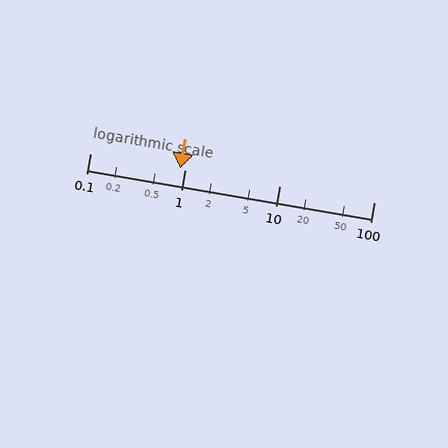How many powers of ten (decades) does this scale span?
The scale spans 3 decades, from 0.1 to 100.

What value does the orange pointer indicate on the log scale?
The pointer indicates approximately 0.89.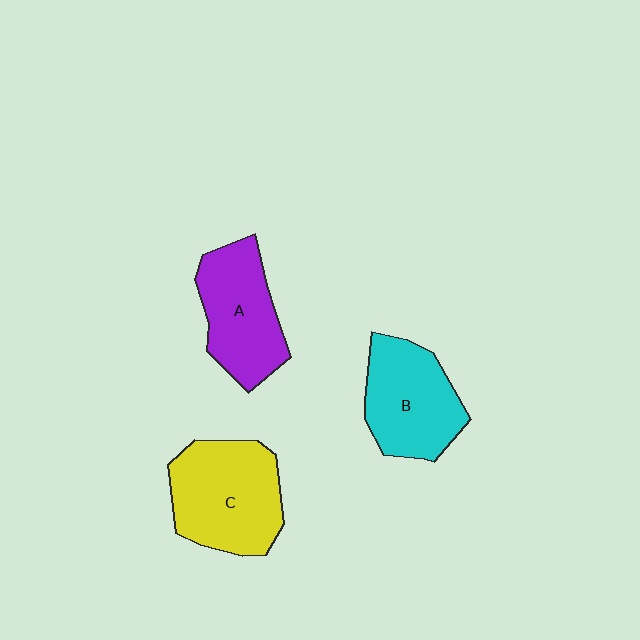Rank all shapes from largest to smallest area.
From largest to smallest: C (yellow), B (cyan), A (purple).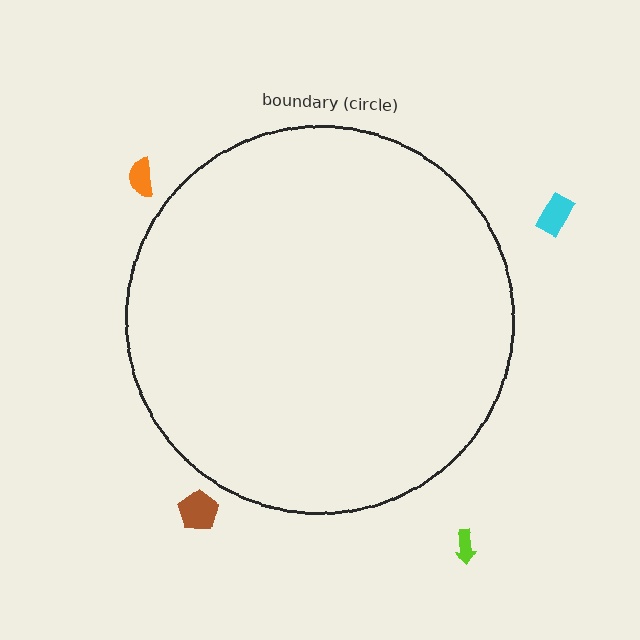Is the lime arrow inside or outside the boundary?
Outside.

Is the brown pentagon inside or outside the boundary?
Outside.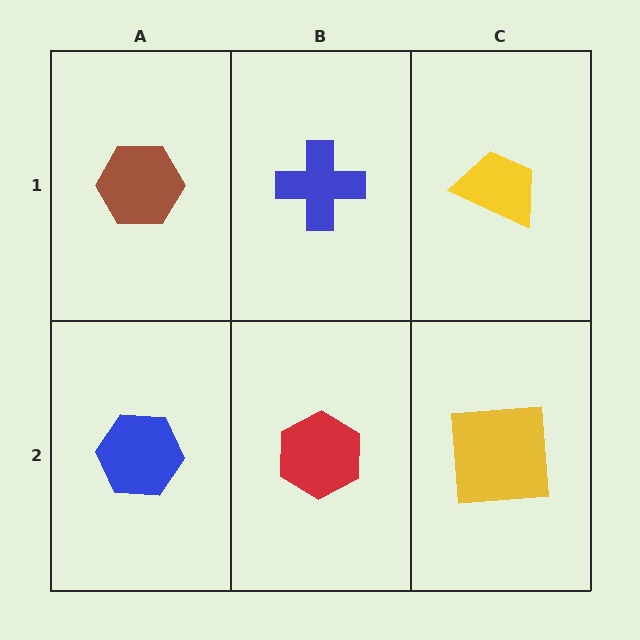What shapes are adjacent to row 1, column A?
A blue hexagon (row 2, column A), a blue cross (row 1, column B).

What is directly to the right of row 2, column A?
A red hexagon.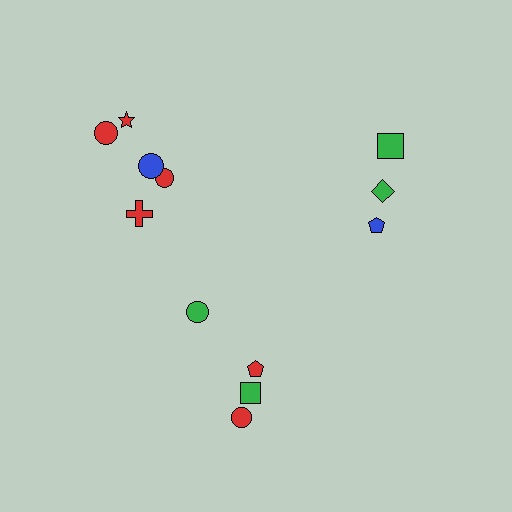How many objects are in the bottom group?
There are 4 objects.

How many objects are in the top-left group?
There are 5 objects.